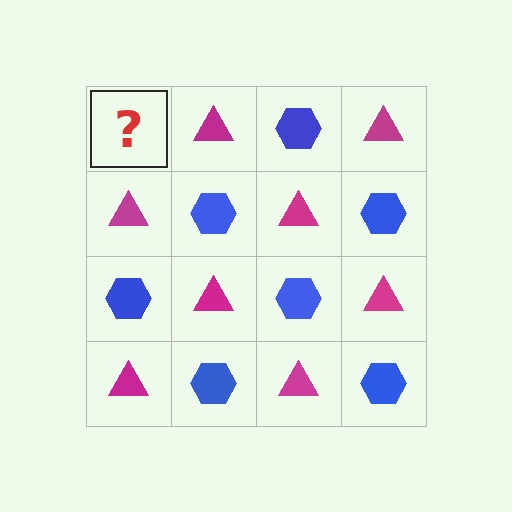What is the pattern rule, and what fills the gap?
The rule is that it alternates blue hexagon and magenta triangle in a checkerboard pattern. The gap should be filled with a blue hexagon.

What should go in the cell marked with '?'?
The missing cell should contain a blue hexagon.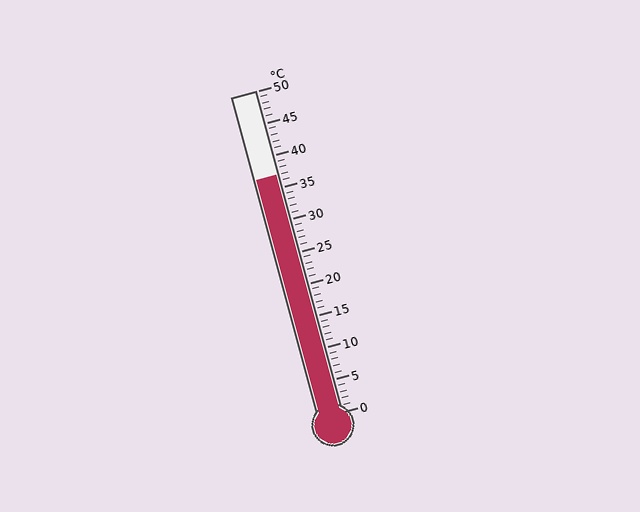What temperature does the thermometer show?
The thermometer shows approximately 37°C.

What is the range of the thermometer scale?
The thermometer scale ranges from 0°C to 50°C.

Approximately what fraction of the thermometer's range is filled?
The thermometer is filled to approximately 75% of its range.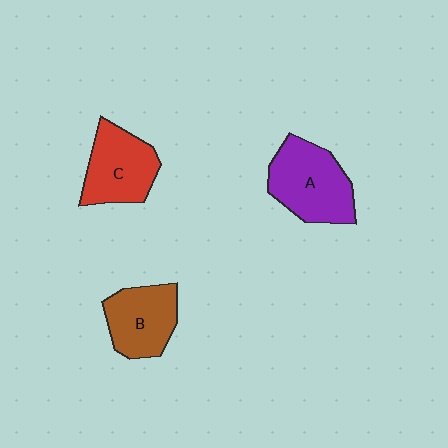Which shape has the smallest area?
Shape B (brown).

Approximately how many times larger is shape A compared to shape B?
Approximately 1.2 times.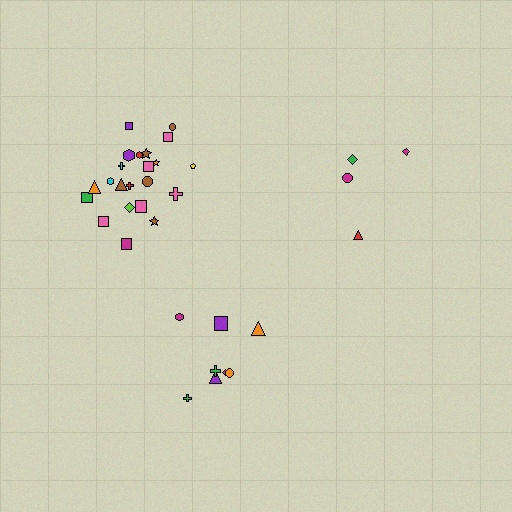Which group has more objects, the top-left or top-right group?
The top-left group.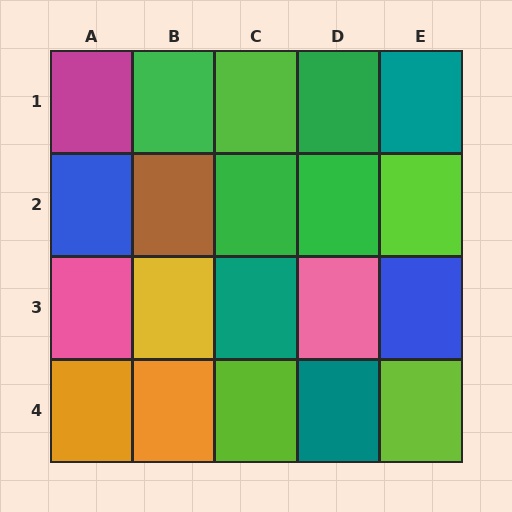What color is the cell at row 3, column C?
Teal.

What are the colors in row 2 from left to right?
Blue, brown, green, green, lime.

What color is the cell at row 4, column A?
Orange.